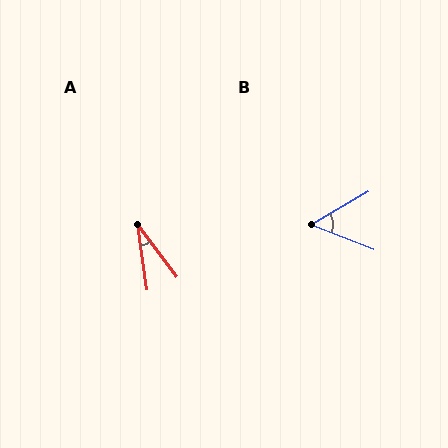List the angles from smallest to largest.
A (29°), B (52°).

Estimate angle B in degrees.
Approximately 52 degrees.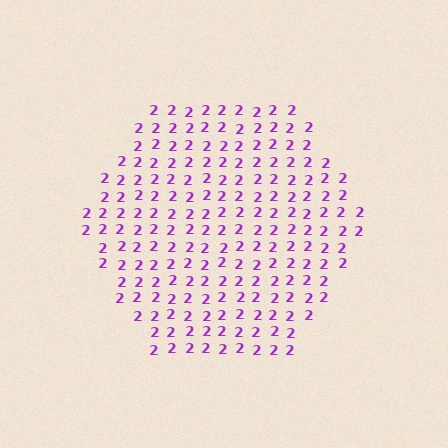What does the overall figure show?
The overall figure shows a hexagon.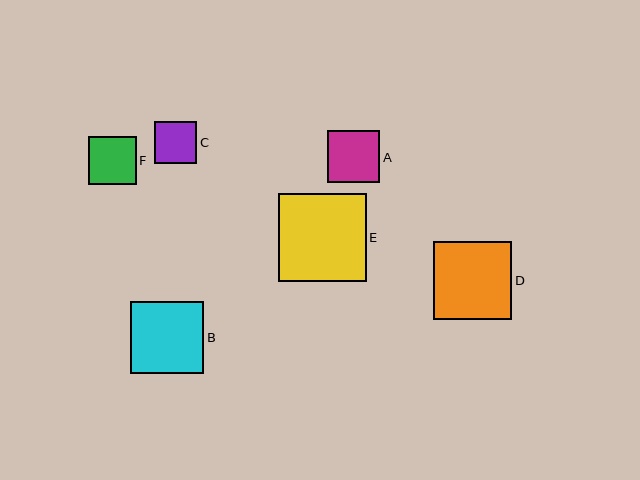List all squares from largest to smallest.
From largest to smallest: E, D, B, A, F, C.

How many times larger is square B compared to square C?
Square B is approximately 1.7 times the size of square C.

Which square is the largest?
Square E is the largest with a size of approximately 88 pixels.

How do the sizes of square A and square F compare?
Square A and square F are approximately the same size.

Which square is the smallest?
Square C is the smallest with a size of approximately 42 pixels.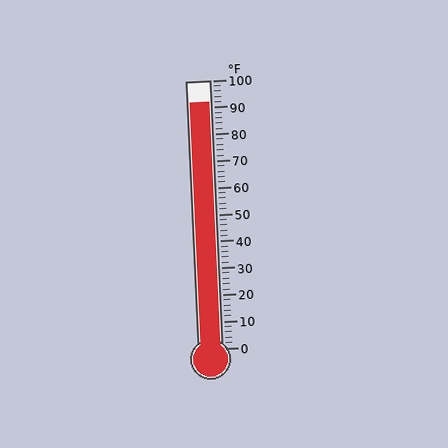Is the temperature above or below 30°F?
The temperature is above 30°F.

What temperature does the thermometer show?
The thermometer shows approximately 92°F.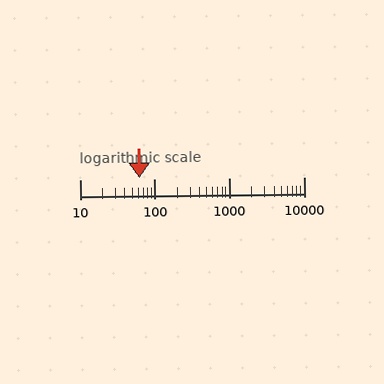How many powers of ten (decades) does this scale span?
The scale spans 3 decades, from 10 to 10000.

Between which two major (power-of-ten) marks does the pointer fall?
The pointer is between 10 and 100.